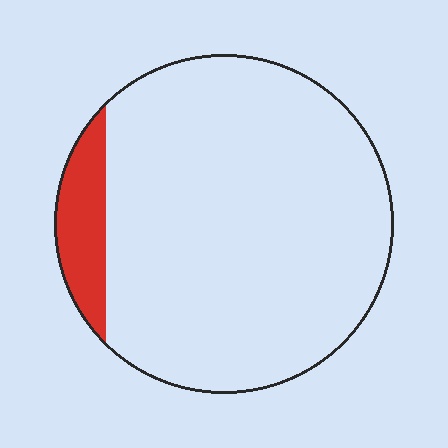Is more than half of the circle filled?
No.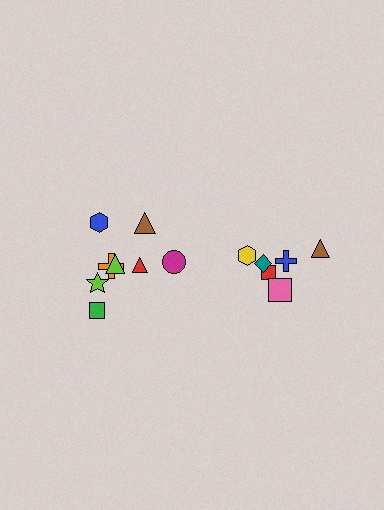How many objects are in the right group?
There are 6 objects.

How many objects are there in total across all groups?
There are 14 objects.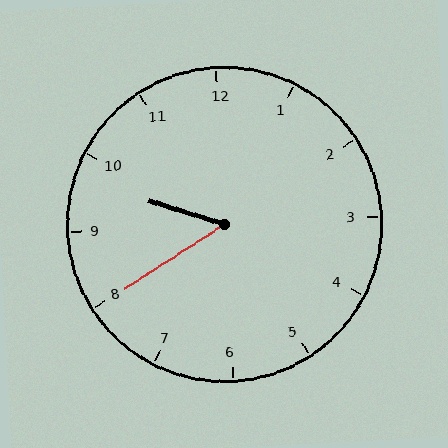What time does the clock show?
9:40.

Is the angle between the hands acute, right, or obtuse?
It is acute.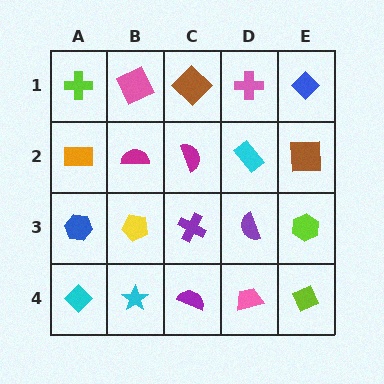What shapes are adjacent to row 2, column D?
A pink cross (row 1, column D), a purple semicircle (row 3, column D), a magenta semicircle (row 2, column C), a brown square (row 2, column E).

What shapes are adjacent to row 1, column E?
A brown square (row 2, column E), a pink cross (row 1, column D).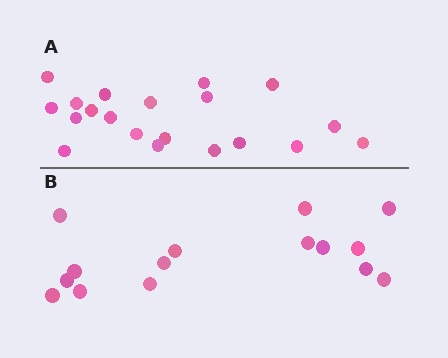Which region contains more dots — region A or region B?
Region A (the top region) has more dots.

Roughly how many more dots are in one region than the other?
Region A has about 5 more dots than region B.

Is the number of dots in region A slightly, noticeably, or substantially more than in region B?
Region A has noticeably more, but not dramatically so. The ratio is roughly 1.3 to 1.